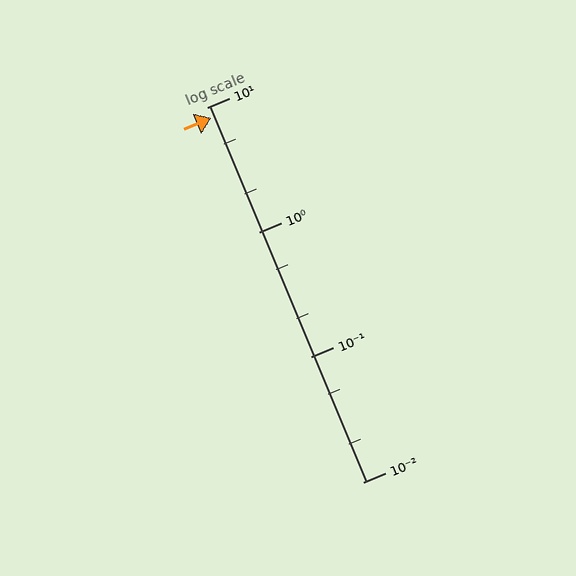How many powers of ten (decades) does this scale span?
The scale spans 3 decades, from 0.01 to 10.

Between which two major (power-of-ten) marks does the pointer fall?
The pointer is between 1 and 10.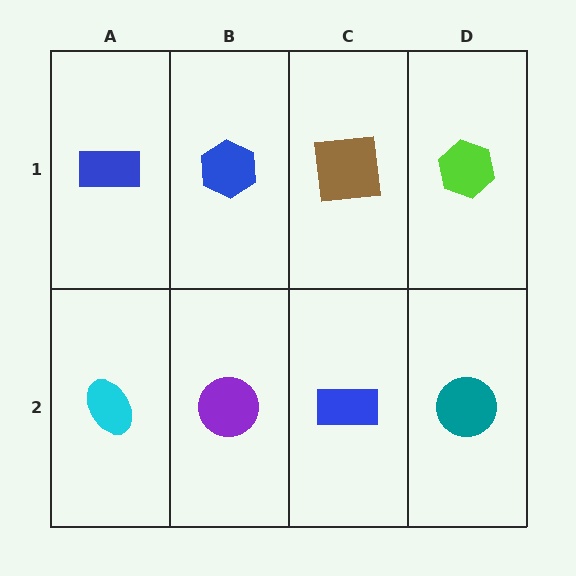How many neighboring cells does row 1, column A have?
2.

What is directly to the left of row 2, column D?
A blue rectangle.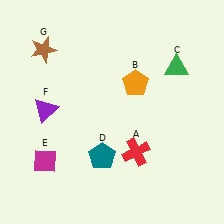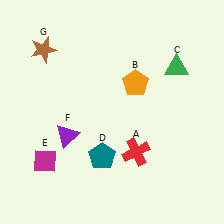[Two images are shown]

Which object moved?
The purple triangle (F) moved down.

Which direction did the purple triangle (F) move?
The purple triangle (F) moved down.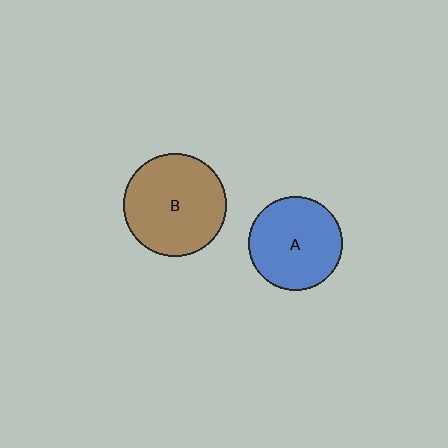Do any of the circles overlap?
No, none of the circles overlap.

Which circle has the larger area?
Circle B (brown).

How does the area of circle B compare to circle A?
Approximately 1.2 times.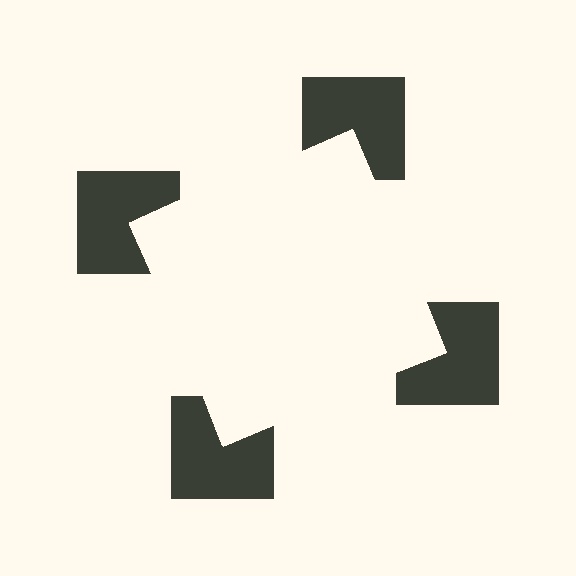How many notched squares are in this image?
There are 4 — one at each vertex of the illusory square.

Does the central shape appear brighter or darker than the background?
It typically appears slightly brighter than the background, even though no actual brightness change is drawn.